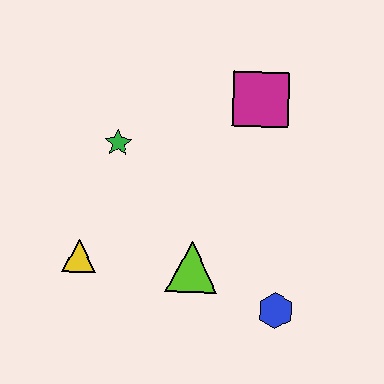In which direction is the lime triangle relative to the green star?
The lime triangle is below the green star.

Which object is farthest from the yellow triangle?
The magenta square is farthest from the yellow triangle.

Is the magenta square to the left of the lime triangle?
No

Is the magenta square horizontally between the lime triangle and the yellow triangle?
No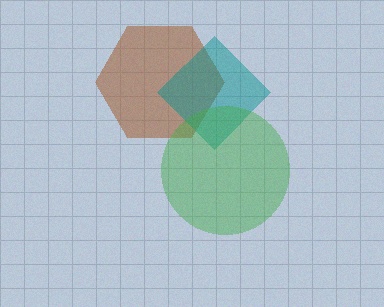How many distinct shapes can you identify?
There are 3 distinct shapes: a brown hexagon, a teal diamond, a green circle.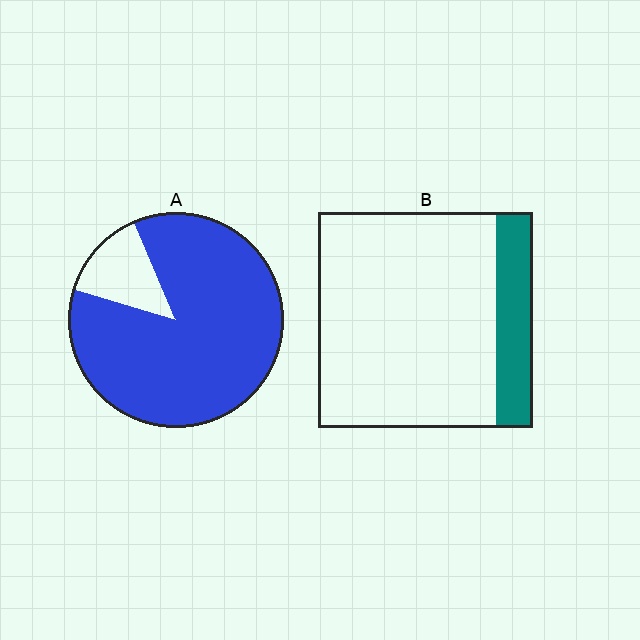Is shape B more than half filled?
No.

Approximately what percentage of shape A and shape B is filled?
A is approximately 85% and B is approximately 15%.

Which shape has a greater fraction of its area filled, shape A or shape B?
Shape A.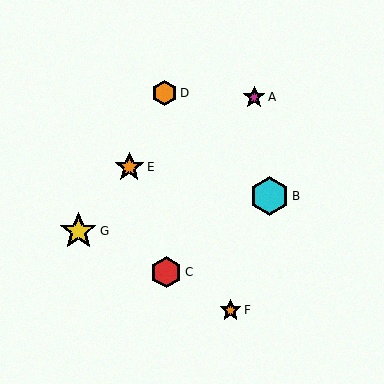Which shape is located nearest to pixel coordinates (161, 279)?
The red hexagon (labeled C) at (166, 272) is nearest to that location.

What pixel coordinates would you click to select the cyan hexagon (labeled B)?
Click at (269, 196) to select the cyan hexagon B.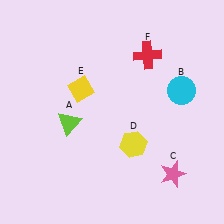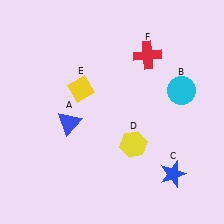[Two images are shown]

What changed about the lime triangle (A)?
In Image 1, A is lime. In Image 2, it changed to blue.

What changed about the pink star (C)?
In Image 1, C is pink. In Image 2, it changed to blue.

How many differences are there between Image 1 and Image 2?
There are 2 differences between the two images.